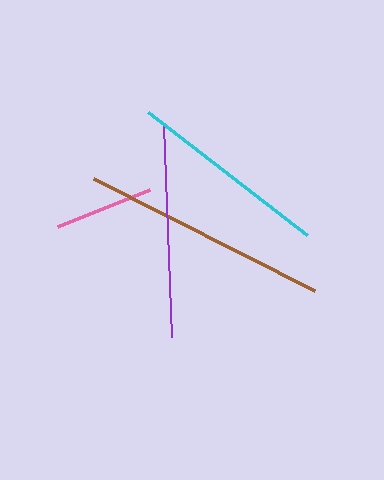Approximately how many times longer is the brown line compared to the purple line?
The brown line is approximately 1.2 times the length of the purple line.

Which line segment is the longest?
The brown line is the longest at approximately 248 pixels.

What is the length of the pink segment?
The pink segment is approximately 99 pixels long.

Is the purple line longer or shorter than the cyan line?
The purple line is longer than the cyan line.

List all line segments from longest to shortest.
From longest to shortest: brown, purple, cyan, pink.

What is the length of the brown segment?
The brown segment is approximately 248 pixels long.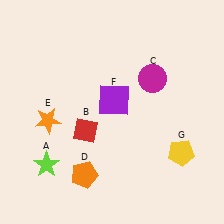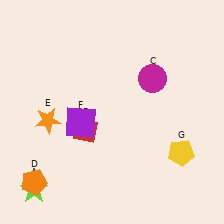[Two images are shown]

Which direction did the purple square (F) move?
The purple square (F) moved left.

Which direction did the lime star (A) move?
The lime star (A) moved down.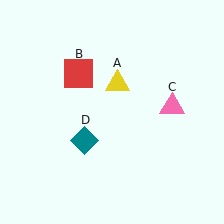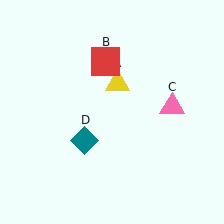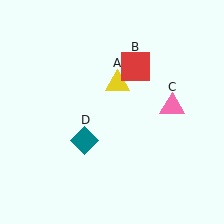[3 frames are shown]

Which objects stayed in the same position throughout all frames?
Yellow triangle (object A) and pink triangle (object C) and teal diamond (object D) remained stationary.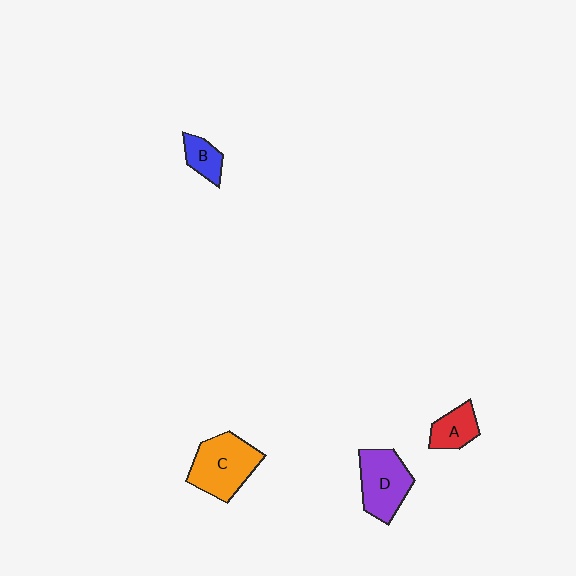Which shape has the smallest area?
Shape B (blue).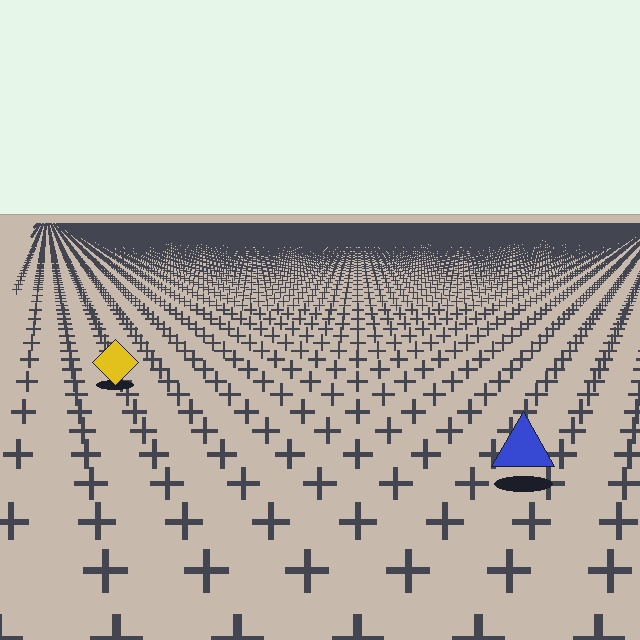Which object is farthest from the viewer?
The yellow diamond is farthest from the viewer. It appears smaller and the ground texture around it is denser.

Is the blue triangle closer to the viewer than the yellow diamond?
Yes. The blue triangle is closer — you can tell from the texture gradient: the ground texture is coarser near it.